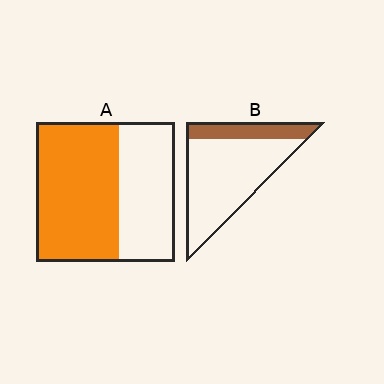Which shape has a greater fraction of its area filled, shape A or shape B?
Shape A.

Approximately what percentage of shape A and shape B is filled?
A is approximately 60% and B is approximately 25%.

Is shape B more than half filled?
No.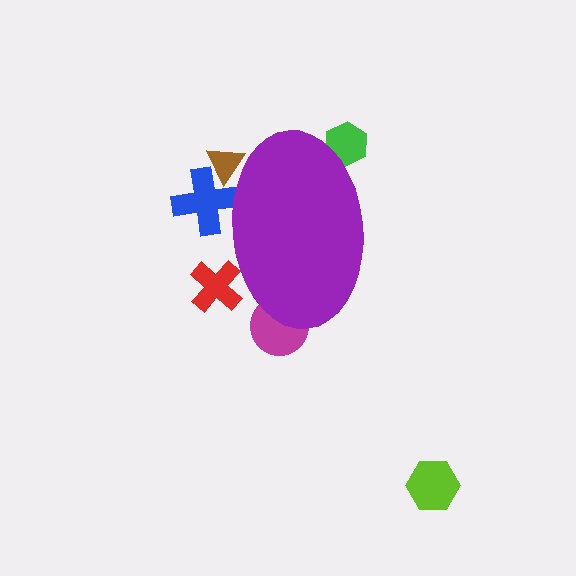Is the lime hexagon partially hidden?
No, the lime hexagon is fully visible.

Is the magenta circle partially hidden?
Yes, the magenta circle is partially hidden behind the purple ellipse.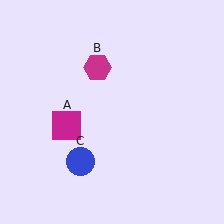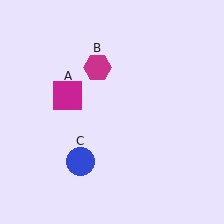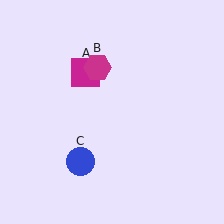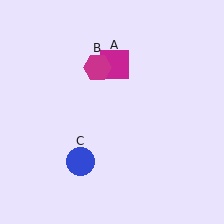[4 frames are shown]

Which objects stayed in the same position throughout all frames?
Magenta hexagon (object B) and blue circle (object C) remained stationary.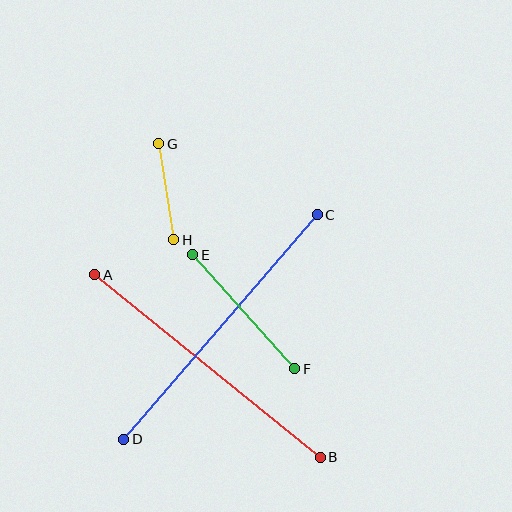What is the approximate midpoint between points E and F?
The midpoint is at approximately (244, 312) pixels.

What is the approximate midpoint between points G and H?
The midpoint is at approximately (166, 192) pixels.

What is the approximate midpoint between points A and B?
The midpoint is at approximately (208, 366) pixels.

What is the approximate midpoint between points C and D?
The midpoint is at approximately (221, 327) pixels.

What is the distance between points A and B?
The distance is approximately 290 pixels.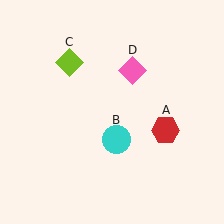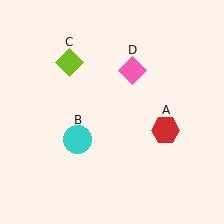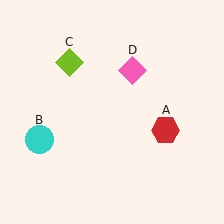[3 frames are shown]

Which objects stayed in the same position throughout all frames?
Red hexagon (object A) and lime diamond (object C) and pink diamond (object D) remained stationary.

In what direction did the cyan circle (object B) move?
The cyan circle (object B) moved left.